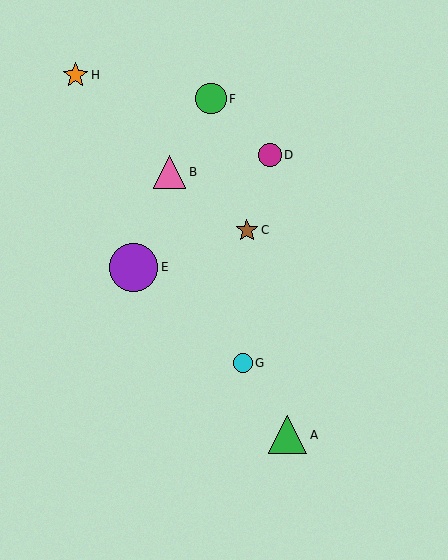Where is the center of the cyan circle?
The center of the cyan circle is at (243, 363).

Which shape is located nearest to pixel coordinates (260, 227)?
The brown star (labeled C) at (247, 230) is nearest to that location.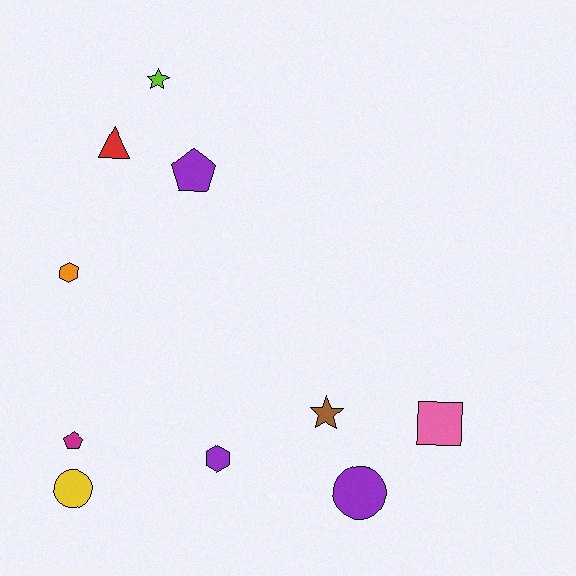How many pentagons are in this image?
There are 2 pentagons.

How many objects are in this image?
There are 10 objects.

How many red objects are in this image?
There is 1 red object.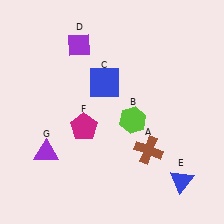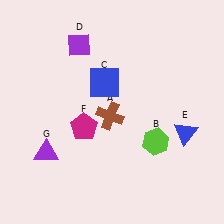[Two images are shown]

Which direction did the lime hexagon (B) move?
The lime hexagon (B) moved right.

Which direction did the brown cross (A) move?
The brown cross (A) moved left.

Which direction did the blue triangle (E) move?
The blue triangle (E) moved up.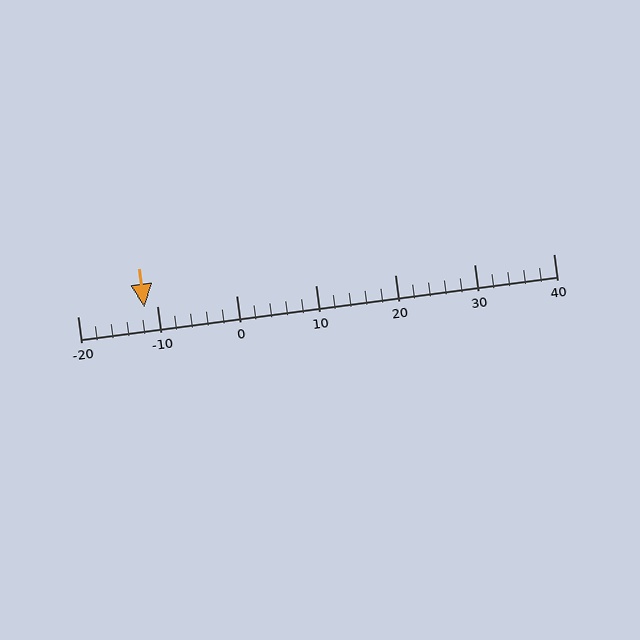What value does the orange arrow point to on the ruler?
The orange arrow points to approximately -12.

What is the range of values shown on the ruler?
The ruler shows values from -20 to 40.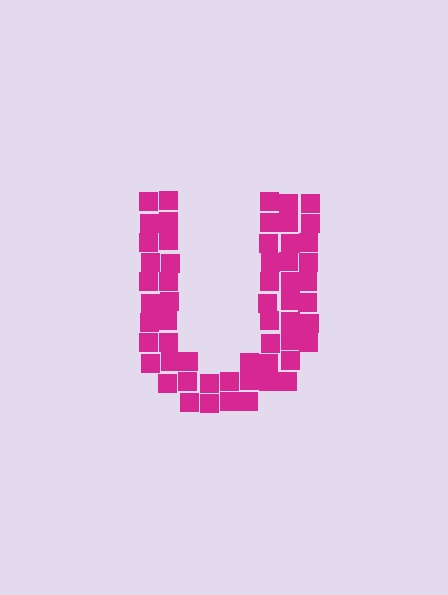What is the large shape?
The large shape is the letter U.